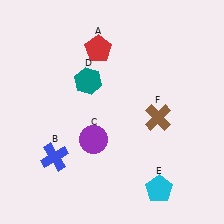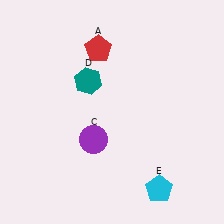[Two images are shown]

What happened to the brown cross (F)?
The brown cross (F) was removed in Image 2. It was in the bottom-right area of Image 1.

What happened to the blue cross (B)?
The blue cross (B) was removed in Image 2. It was in the bottom-left area of Image 1.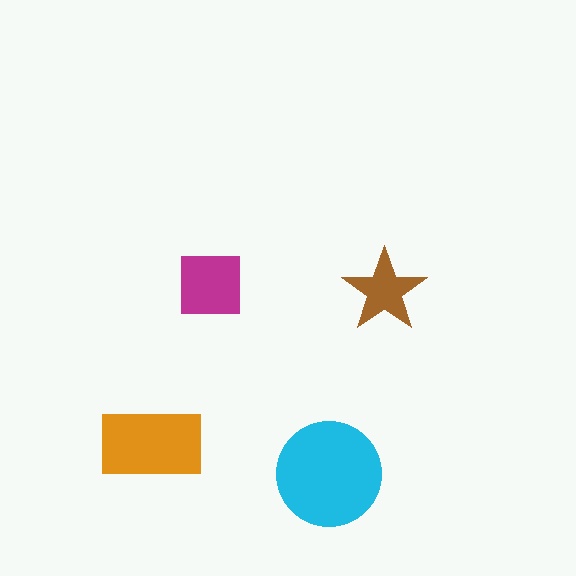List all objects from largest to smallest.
The cyan circle, the orange rectangle, the magenta square, the brown star.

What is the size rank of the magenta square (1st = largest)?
3rd.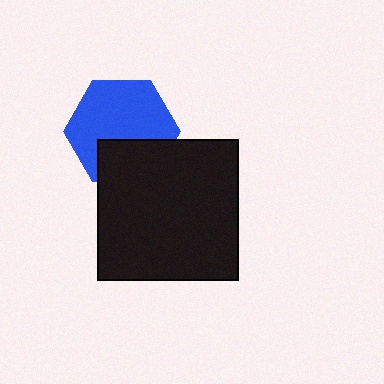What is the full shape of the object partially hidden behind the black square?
The partially hidden object is a blue hexagon.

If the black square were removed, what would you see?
You would see the complete blue hexagon.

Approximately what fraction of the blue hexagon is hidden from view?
Roughly 31% of the blue hexagon is hidden behind the black square.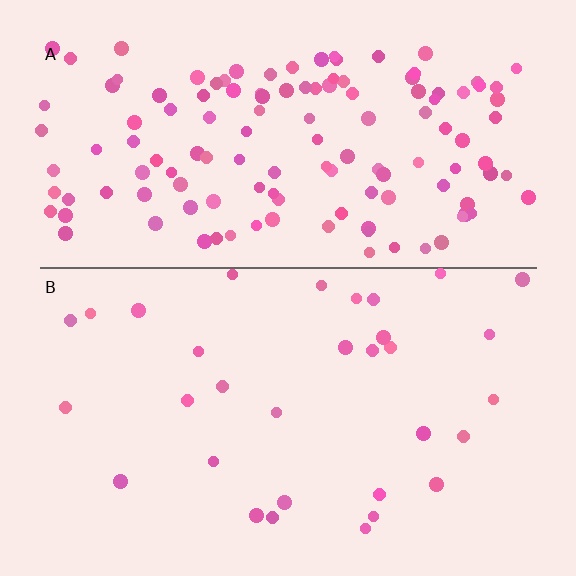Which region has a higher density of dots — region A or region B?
A (the top).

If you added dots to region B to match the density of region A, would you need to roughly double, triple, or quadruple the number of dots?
Approximately quadruple.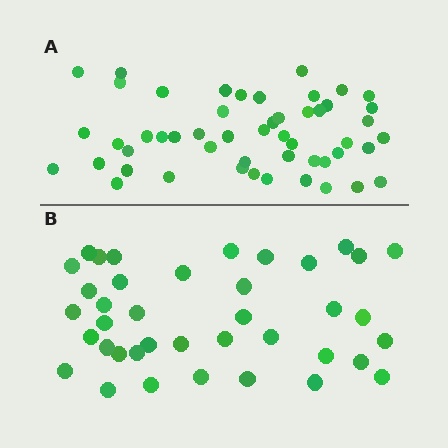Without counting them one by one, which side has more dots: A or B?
Region A (the top region) has more dots.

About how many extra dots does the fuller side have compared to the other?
Region A has roughly 12 or so more dots than region B.